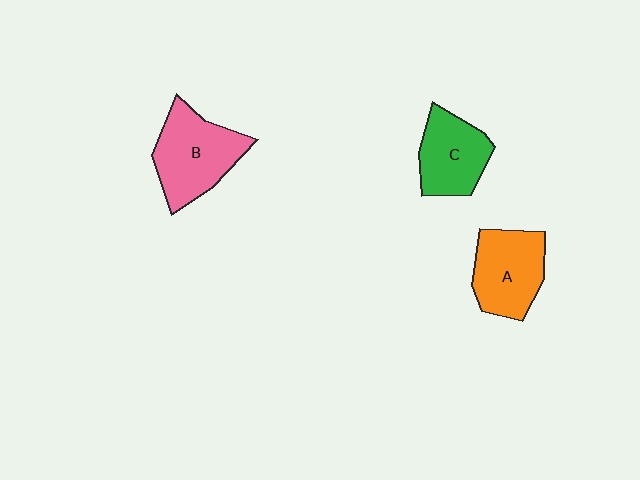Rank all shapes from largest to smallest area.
From largest to smallest: B (pink), A (orange), C (green).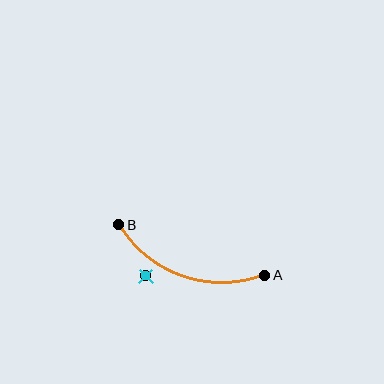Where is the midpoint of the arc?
The arc midpoint is the point on the curve farthest from the straight line joining A and B. It sits below that line.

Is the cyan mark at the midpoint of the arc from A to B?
No — the cyan mark does not lie on the arc at all. It sits slightly outside the curve.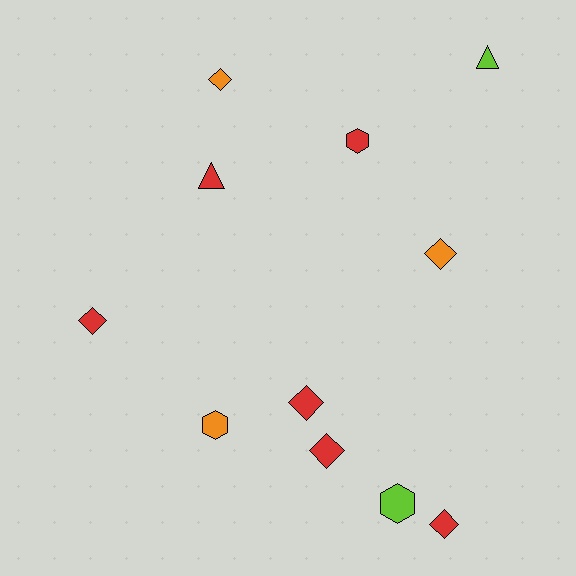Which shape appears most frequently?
Diamond, with 6 objects.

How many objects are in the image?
There are 11 objects.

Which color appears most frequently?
Red, with 6 objects.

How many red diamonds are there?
There are 4 red diamonds.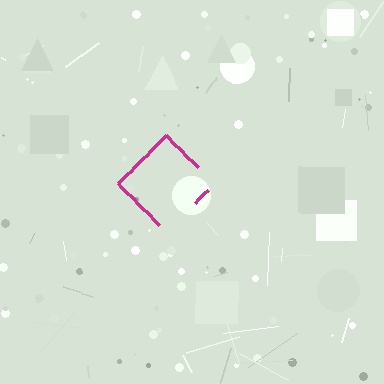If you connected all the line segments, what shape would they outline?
They would outline a diamond.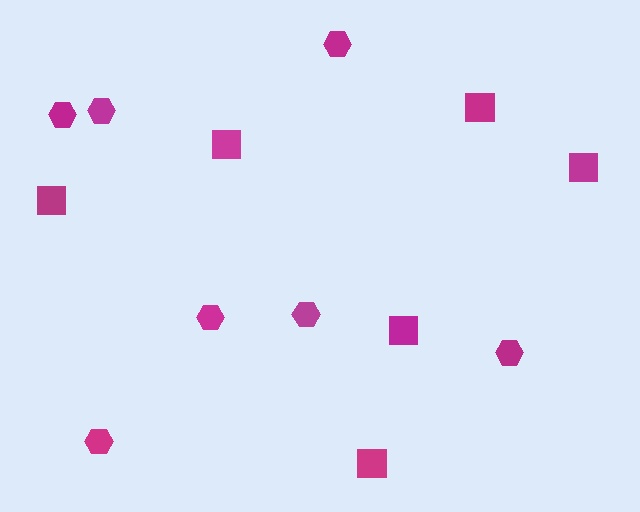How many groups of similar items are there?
There are 2 groups: one group of hexagons (7) and one group of squares (6).